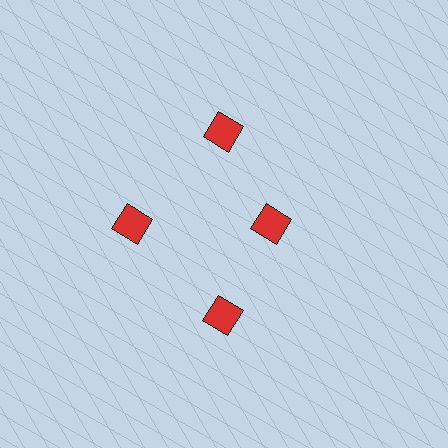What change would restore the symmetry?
The symmetry would be restored by moving it outward, back onto the ring so that all 4 diamonds sit at equal angles and equal distance from the center.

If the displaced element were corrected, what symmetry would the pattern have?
It would have 4-fold rotational symmetry — the pattern would map onto itself every 90 degrees.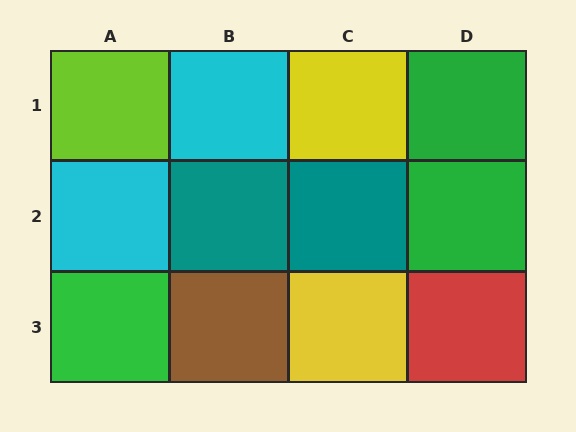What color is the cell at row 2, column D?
Green.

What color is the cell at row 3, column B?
Brown.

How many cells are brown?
1 cell is brown.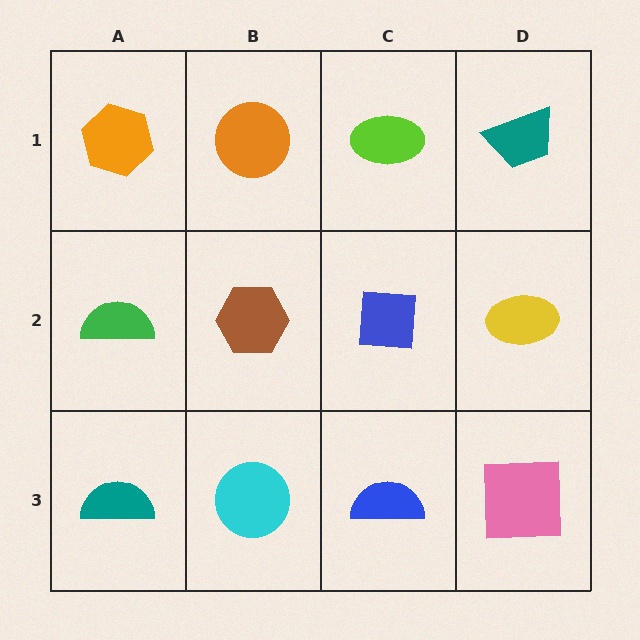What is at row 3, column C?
A blue semicircle.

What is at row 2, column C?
A blue square.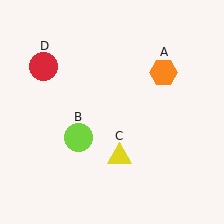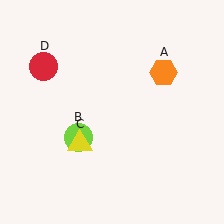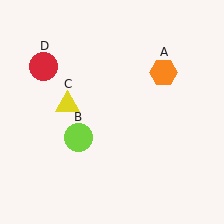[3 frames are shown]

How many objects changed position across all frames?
1 object changed position: yellow triangle (object C).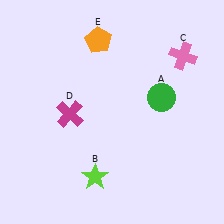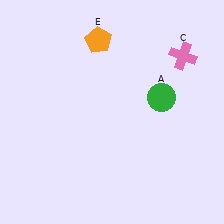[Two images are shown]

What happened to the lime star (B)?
The lime star (B) was removed in Image 2. It was in the bottom-left area of Image 1.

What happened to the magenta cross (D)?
The magenta cross (D) was removed in Image 2. It was in the bottom-left area of Image 1.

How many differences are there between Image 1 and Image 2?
There are 2 differences between the two images.